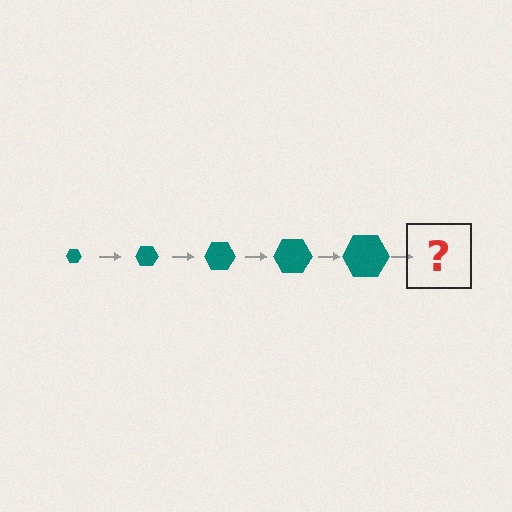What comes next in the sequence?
The next element should be a teal hexagon, larger than the previous one.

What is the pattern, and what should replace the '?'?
The pattern is that the hexagon gets progressively larger each step. The '?' should be a teal hexagon, larger than the previous one.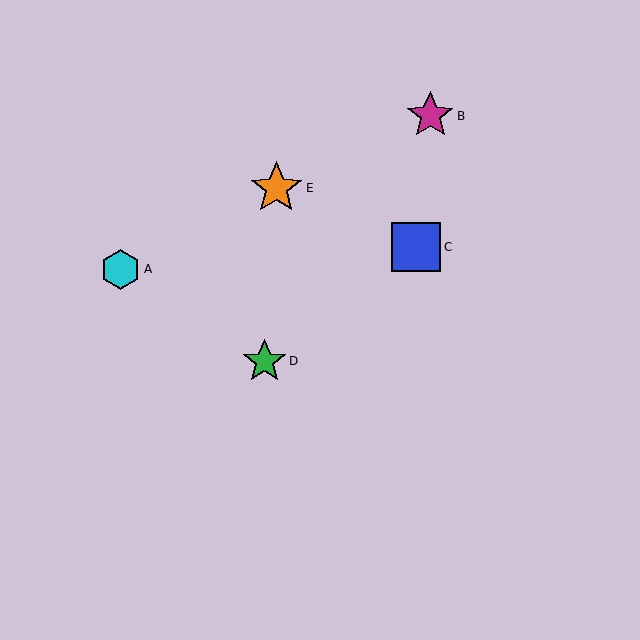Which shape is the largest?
The orange star (labeled E) is the largest.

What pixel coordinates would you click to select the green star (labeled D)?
Click at (264, 361) to select the green star D.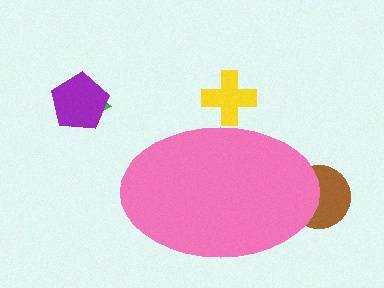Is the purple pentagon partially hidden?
No, the purple pentagon is fully visible.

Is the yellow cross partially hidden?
Yes, the yellow cross is partially hidden behind the pink ellipse.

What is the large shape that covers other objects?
A pink ellipse.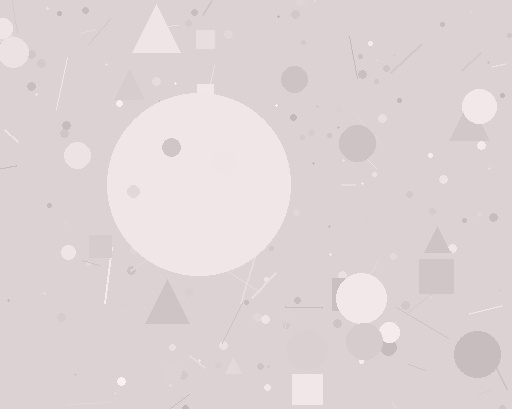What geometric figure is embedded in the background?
A circle is embedded in the background.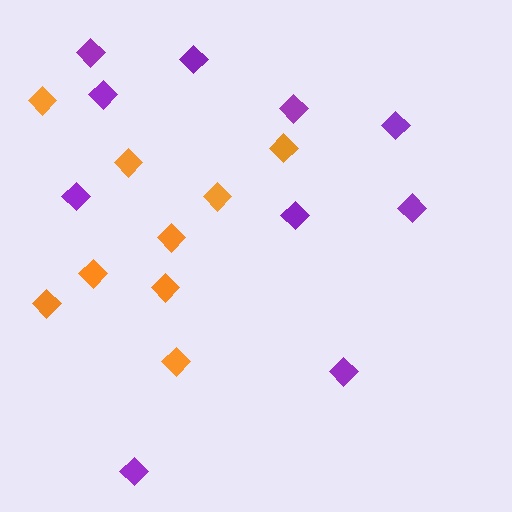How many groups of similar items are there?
There are 2 groups: one group of purple diamonds (10) and one group of orange diamonds (9).